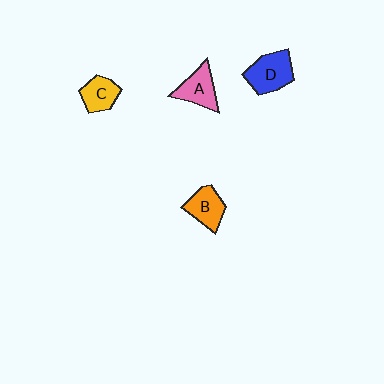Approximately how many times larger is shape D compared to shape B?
Approximately 1.3 times.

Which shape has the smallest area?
Shape C (yellow).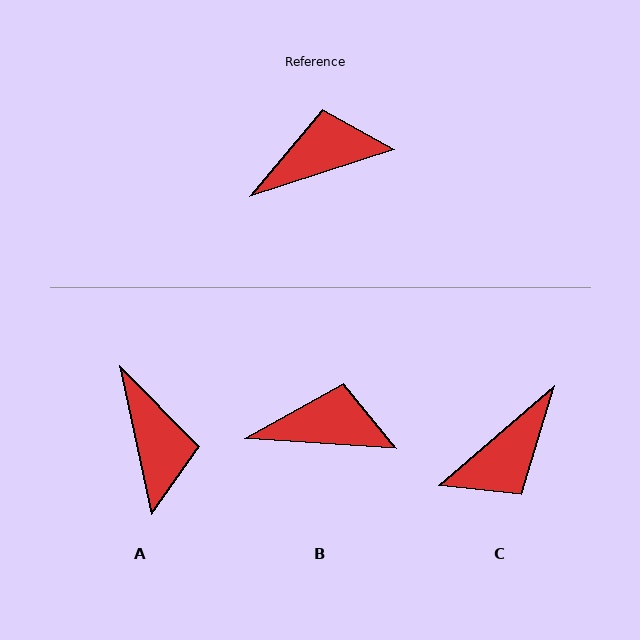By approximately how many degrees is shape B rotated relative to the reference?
Approximately 21 degrees clockwise.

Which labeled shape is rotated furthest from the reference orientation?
C, about 157 degrees away.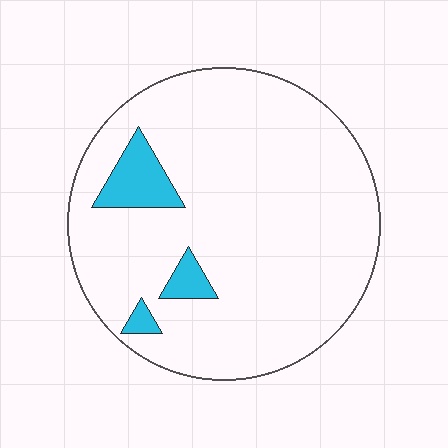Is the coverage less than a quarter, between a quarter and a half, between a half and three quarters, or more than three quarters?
Less than a quarter.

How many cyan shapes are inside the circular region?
3.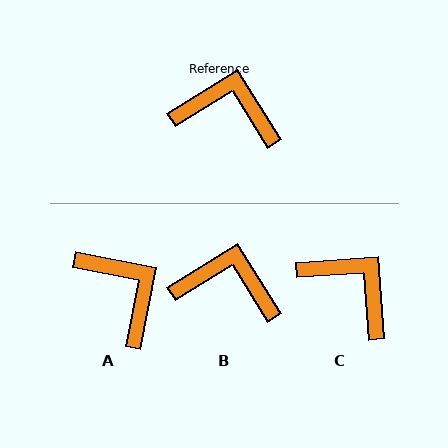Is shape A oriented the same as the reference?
No, it is off by about 43 degrees.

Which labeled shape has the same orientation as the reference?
B.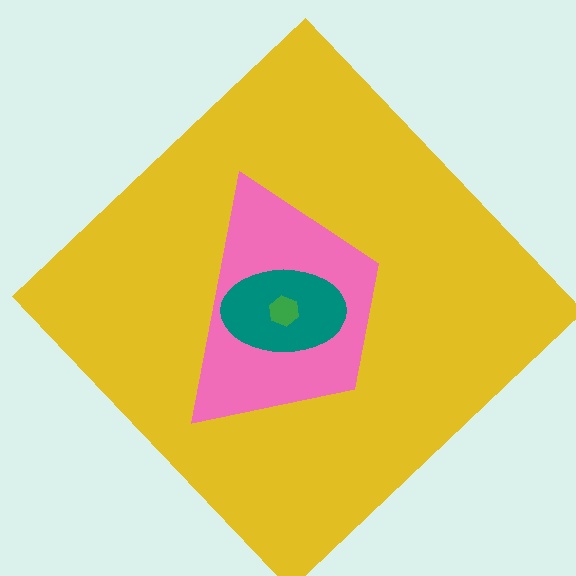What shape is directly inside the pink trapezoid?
The teal ellipse.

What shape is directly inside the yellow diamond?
The pink trapezoid.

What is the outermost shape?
The yellow diamond.